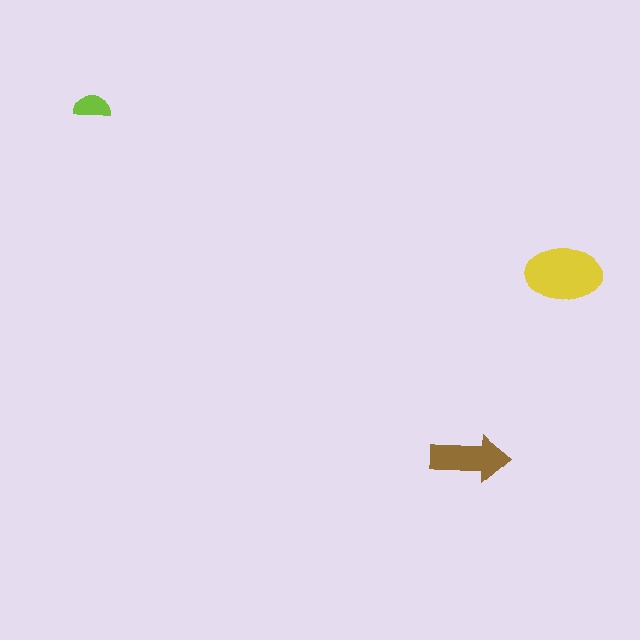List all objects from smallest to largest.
The lime semicircle, the brown arrow, the yellow ellipse.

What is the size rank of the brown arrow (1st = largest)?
2nd.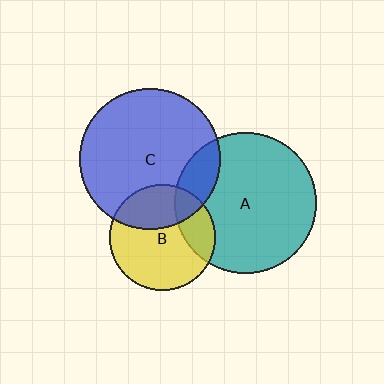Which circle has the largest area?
Circle A (teal).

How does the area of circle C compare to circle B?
Approximately 1.8 times.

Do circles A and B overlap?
Yes.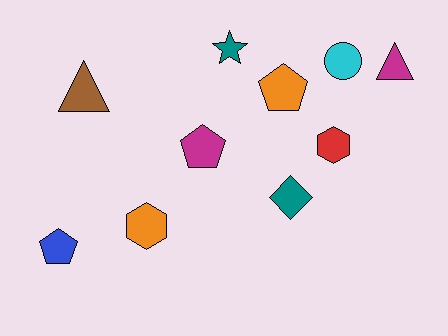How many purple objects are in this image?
There are no purple objects.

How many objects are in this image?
There are 10 objects.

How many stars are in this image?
There is 1 star.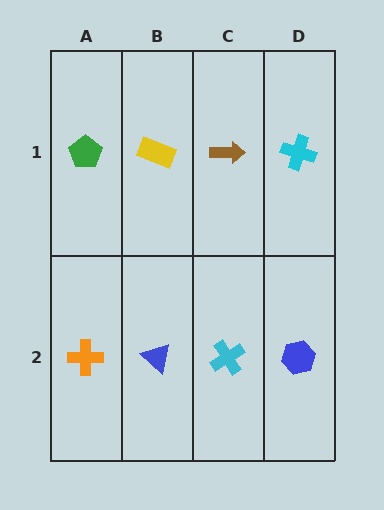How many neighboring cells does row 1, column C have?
3.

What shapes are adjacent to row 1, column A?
An orange cross (row 2, column A), a yellow rectangle (row 1, column B).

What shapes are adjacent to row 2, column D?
A cyan cross (row 1, column D), a cyan cross (row 2, column C).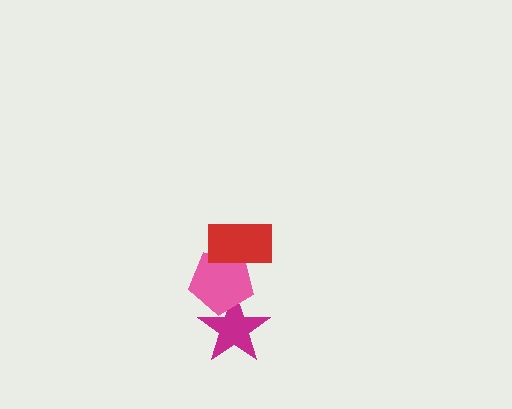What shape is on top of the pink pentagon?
The red rectangle is on top of the pink pentagon.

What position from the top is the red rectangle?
The red rectangle is 1st from the top.